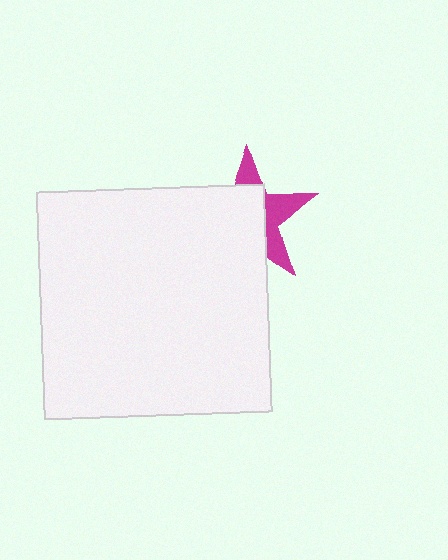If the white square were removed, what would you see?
You would see the complete magenta star.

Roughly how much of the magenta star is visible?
A small part of it is visible (roughly 38%).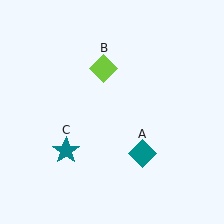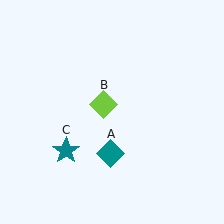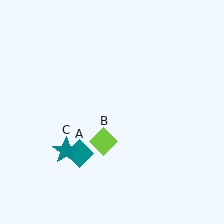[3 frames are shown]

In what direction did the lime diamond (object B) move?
The lime diamond (object B) moved down.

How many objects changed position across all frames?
2 objects changed position: teal diamond (object A), lime diamond (object B).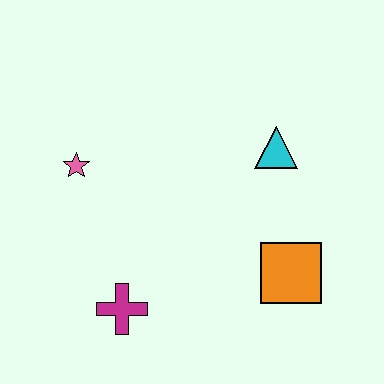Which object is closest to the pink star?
The magenta cross is closest to the pink star.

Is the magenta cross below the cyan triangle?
Yes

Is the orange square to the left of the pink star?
No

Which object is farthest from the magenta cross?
The cyan triangle is farthest from the magenta cross.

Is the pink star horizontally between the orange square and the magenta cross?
No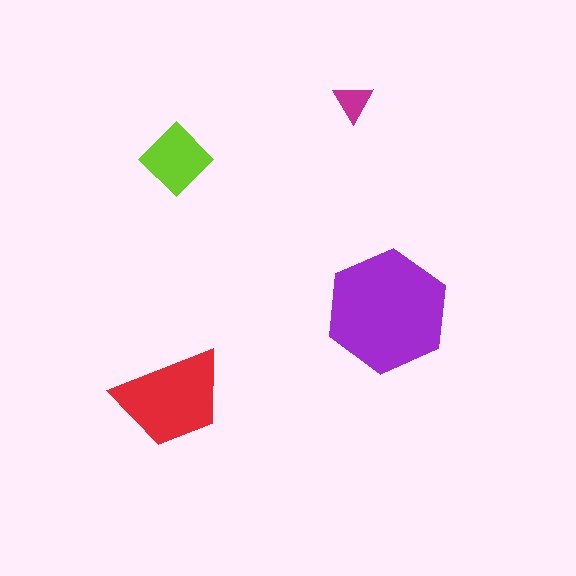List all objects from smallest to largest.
The magenta triangle, the lime diamond, the red trapezoid, the purple hexagon.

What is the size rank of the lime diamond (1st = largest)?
3rd.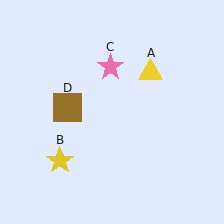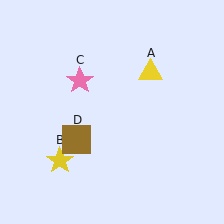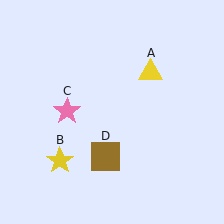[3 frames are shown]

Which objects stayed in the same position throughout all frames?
Yellow triangle (object A) and yellow star (object B) remained stationary.